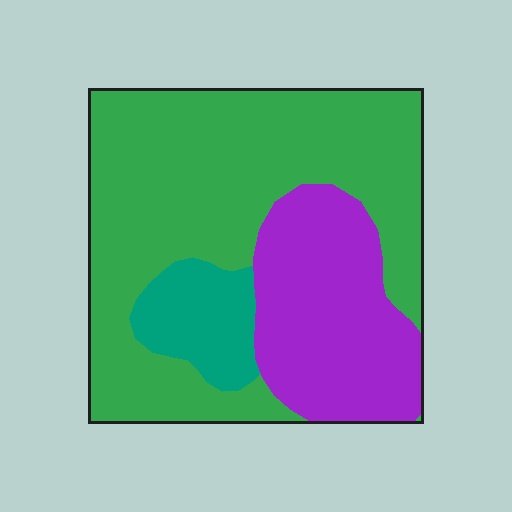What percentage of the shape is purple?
Purple takes up between a sixth and a third of the shape.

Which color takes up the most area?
Green, at roughly 60%.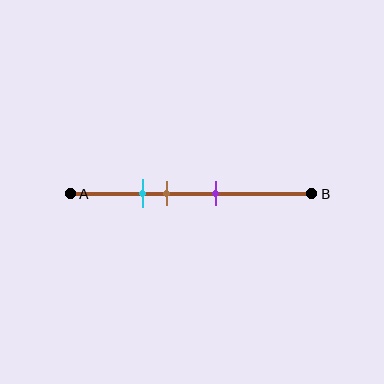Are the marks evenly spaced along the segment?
Yes, the marks are approximately evenly spaced.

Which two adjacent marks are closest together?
The cyan and brown marks are the closest adjacent pair.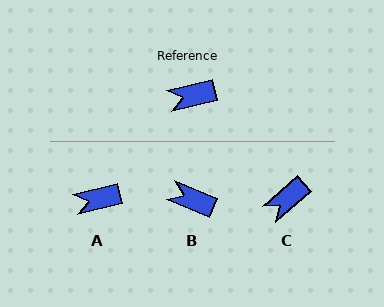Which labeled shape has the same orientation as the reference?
A.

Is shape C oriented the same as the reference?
No, it is off by about 27 degrees.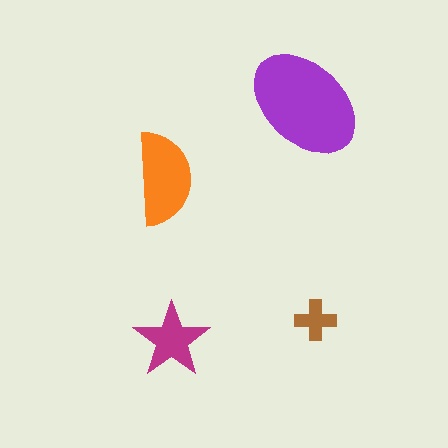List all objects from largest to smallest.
The purple ellipse, the orange semicircle, the magenta star, the brown cross.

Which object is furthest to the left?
The orange semicircle is leftmost.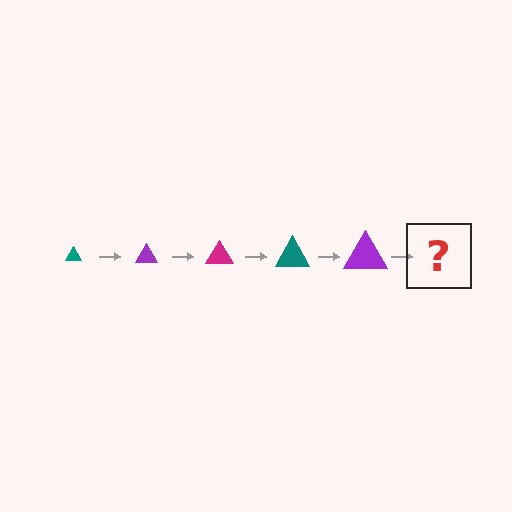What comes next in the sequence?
The next element should be a magenta triangle, larger than the previous one.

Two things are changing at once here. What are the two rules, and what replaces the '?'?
The two rules are that the triangle grows larger each step and the color cycles through teal, purple, and magenta. The '?' should be a magenta triangle, larger than the previous one.